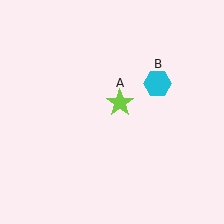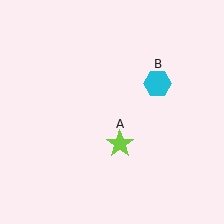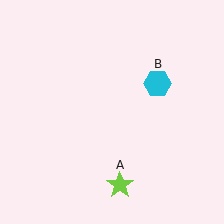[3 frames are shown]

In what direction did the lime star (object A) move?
The lime star (object A) moved down.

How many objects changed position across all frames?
1 object changed position: lime star (object A).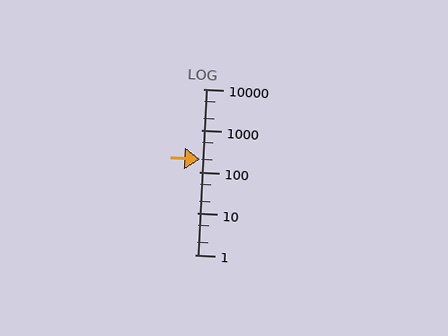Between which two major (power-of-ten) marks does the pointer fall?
The pointer is between 100 and 1000.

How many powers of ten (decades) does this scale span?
The scale spans 4 decades, from 1 to 10000.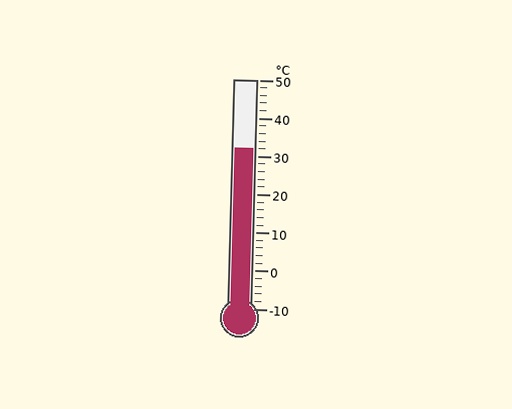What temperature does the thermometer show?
The thermometer shows approximately 32°C.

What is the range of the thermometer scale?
The thermometer scale ranges from -10°C to 50°C.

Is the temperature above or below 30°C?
The temperature is above 30°C.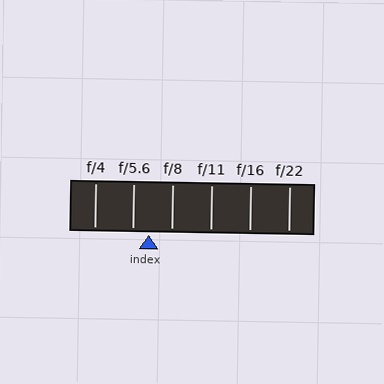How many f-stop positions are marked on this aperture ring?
There are 6 f-stop positions marked.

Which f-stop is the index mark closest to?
The index mark is closest to f/5.6.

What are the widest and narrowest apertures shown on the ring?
The widest aperture shown is f/4 and the narrowest is f/22.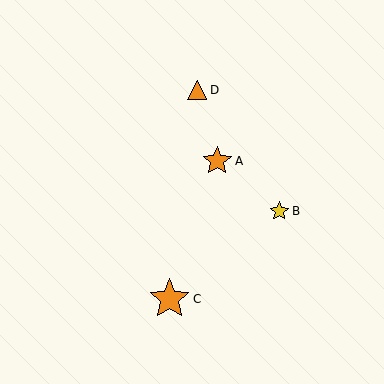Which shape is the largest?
The orange star (labeled C) is the largest.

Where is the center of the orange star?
The center of the orange star is at (217, 161).